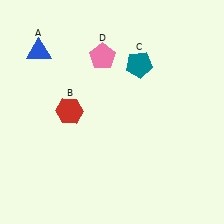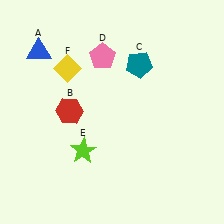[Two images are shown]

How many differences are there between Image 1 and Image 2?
There are 2 differences between the two images.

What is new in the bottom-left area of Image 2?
A lime star (E) was added in the bottom-left area of Image 2.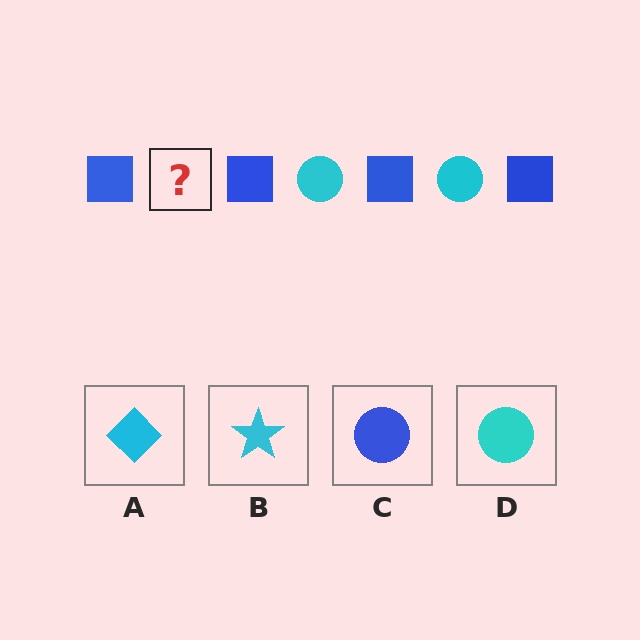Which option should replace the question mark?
Option D.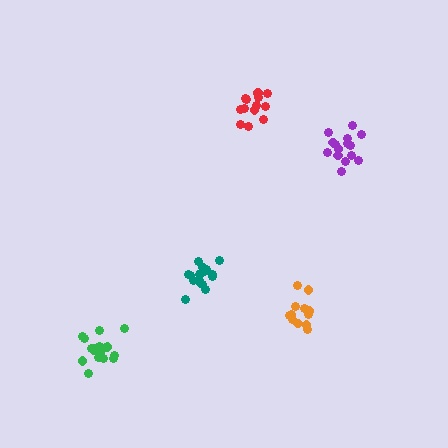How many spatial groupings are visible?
There are 5 spatial groupings.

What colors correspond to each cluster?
The clusters are colored: purple, orange, teal, red, green.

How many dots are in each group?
Group 1: 15 dots, Group 2: 12 dots, Group 3: 17 dots, Group 4: 13 dots, Group 5: 18 dots (75 total).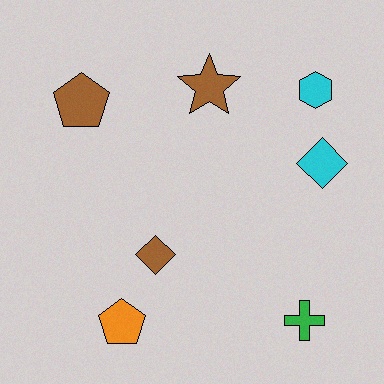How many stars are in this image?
There is 1 star.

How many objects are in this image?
There are 7 objects.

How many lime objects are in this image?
There are no lime objects.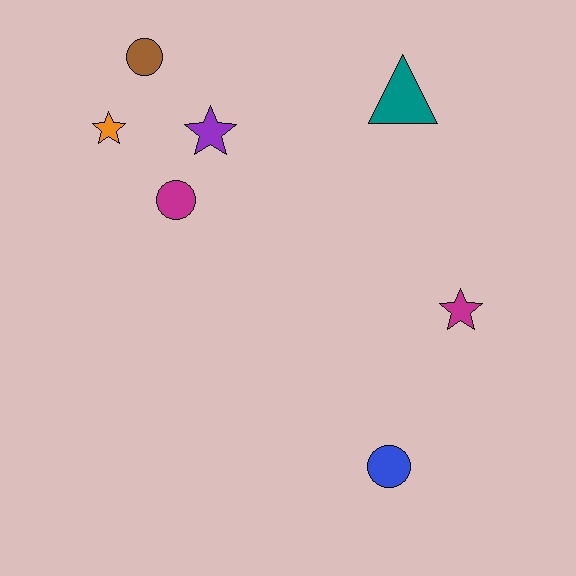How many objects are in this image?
There are 7 objects.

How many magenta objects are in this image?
There are 2 magenta objects.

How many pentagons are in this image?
There are no pentagons.